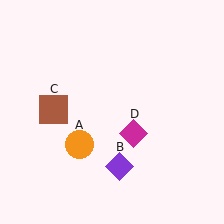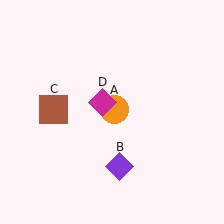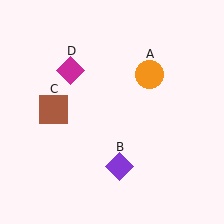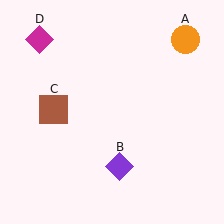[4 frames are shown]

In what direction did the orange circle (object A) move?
The orange circle (object A) moved up and to the right.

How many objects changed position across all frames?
2 objects changed position: orange circle (object A), magenta diamond (object D).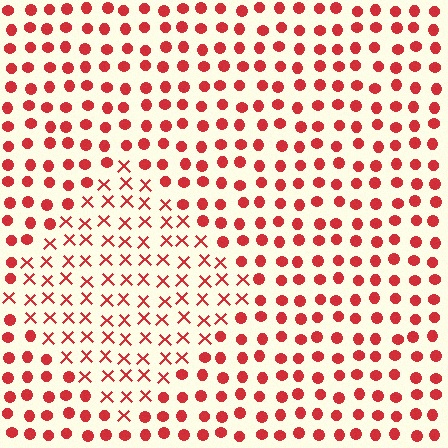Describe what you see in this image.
The image is filled with small red elements arranged in a uniform grid. A diamond-shaped region contains X marks, while the surrounding area contains circles. The boundary is defined purely by the change in element shape.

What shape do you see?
I see a diamond.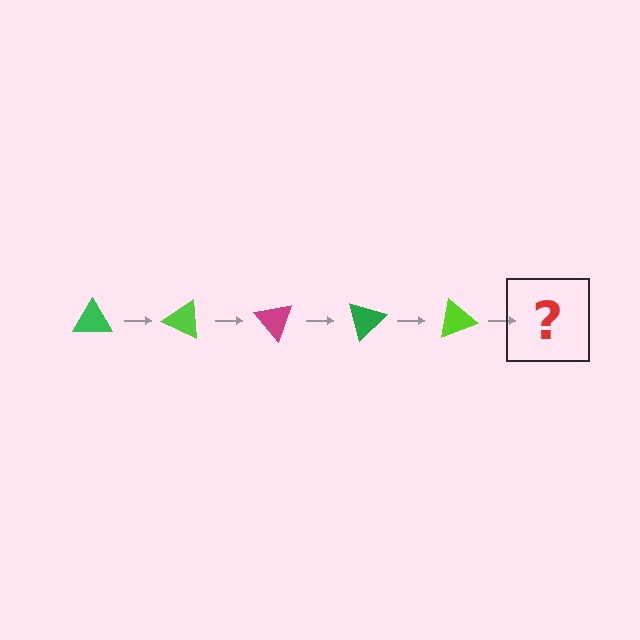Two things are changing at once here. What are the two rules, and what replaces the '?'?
The two rules are that it rotates 25 degrees each step and the color cycles through green, lime, and magenta. The '?' should be a magenta triangle, rotated 125 degrees from the start.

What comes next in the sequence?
The next element should be a magenta triangle, rotated 125 degrees from the start.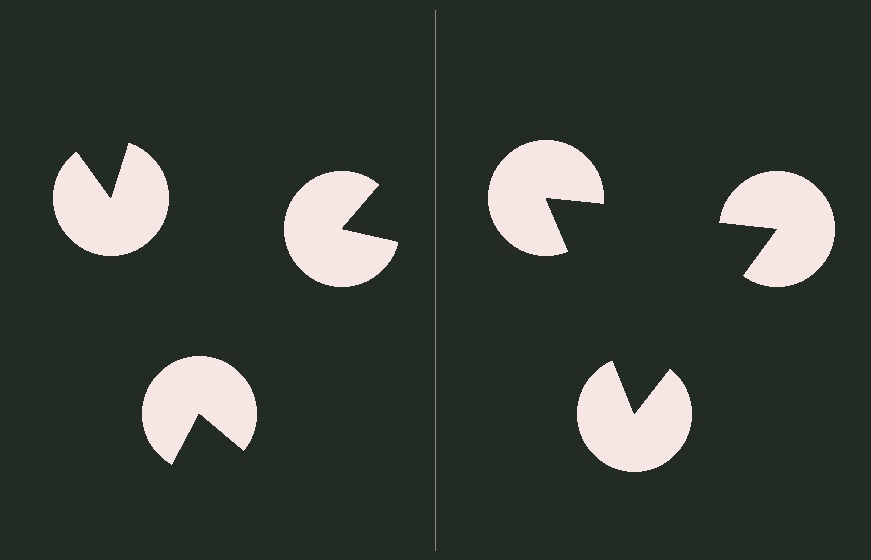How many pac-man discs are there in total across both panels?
6 — 3 on each side.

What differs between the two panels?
The pac-man discs are positioned identically on both sides; only the wedge orientations differ. On the right they align to a triangle; on the left they are misaligned.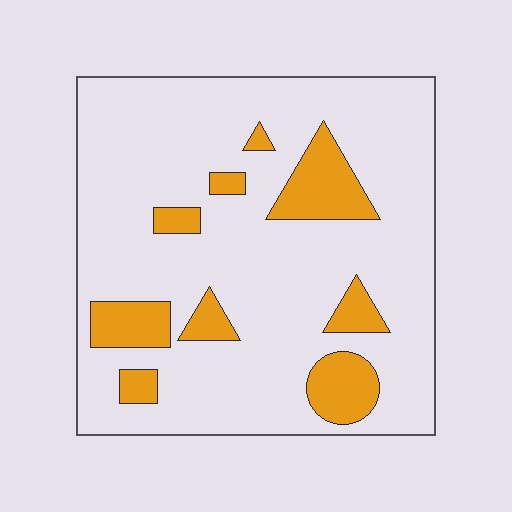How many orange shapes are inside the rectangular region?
9.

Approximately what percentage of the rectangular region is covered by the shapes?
Approximately 15%.